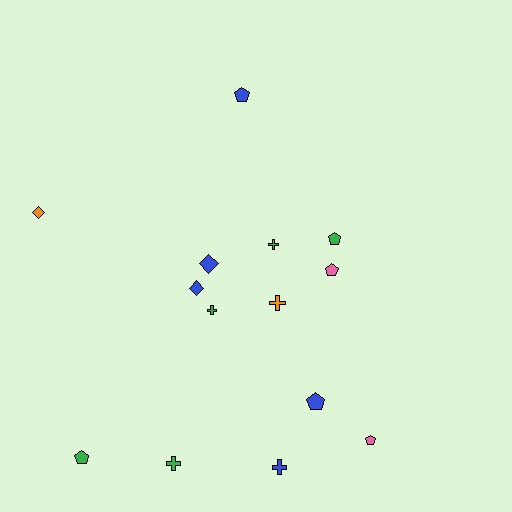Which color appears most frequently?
Blue, with 5 objects.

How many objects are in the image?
There are 14 objects.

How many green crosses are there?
There are 3 green crosses.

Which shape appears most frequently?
Pentagon, with 6 objects.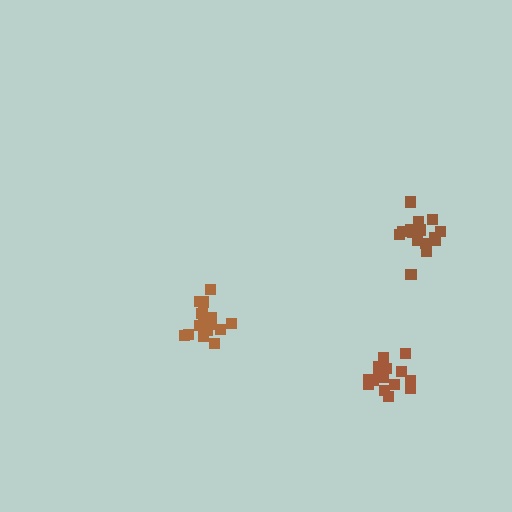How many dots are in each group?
Group 1: 15 dots, Group 2: 16 dots, Group 3: 16 dots (47 total).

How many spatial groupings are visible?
There are 3 spatial groupings.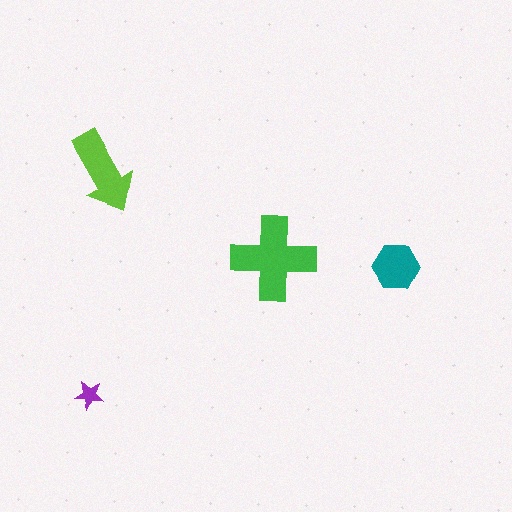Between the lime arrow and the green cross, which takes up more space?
The green cross.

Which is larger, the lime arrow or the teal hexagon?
The lime arrow.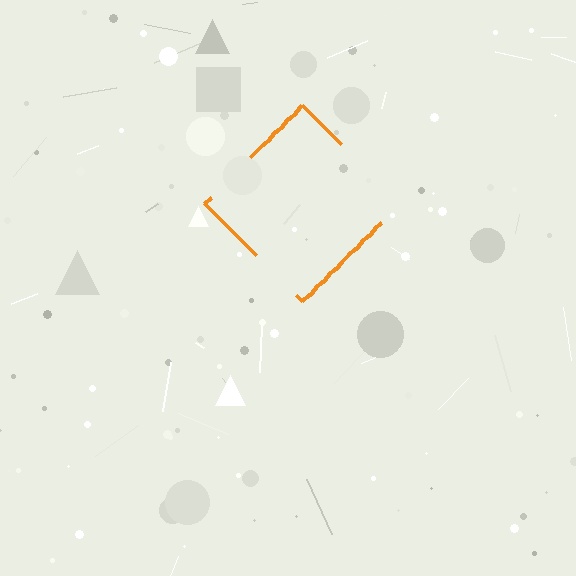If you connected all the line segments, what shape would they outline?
They would outline a diamond.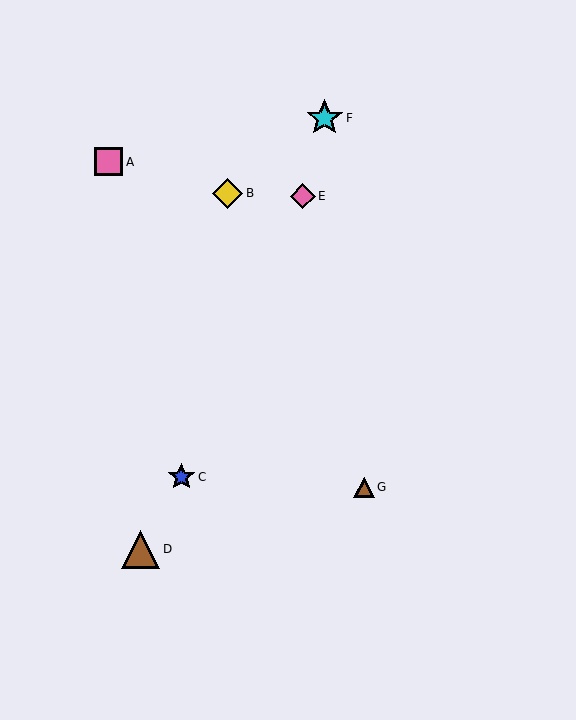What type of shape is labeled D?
Shape D is a brown triangle.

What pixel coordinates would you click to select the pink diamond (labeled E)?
Click at (303, 196) to select the pink diamond E.